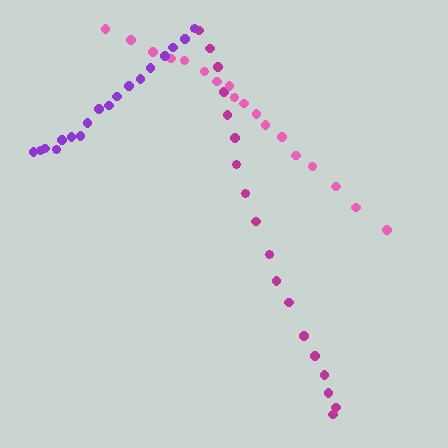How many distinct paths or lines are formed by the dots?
There are 3 distinct paths.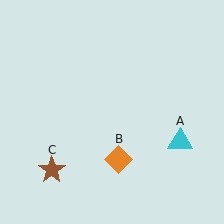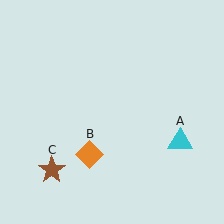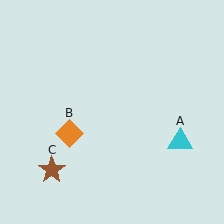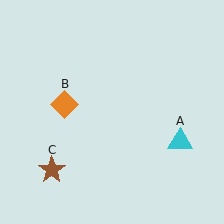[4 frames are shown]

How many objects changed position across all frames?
1 object changed position: orange diamond (object B).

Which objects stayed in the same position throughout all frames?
Cyan triangle (object A) and brown star (object C) remained stationary.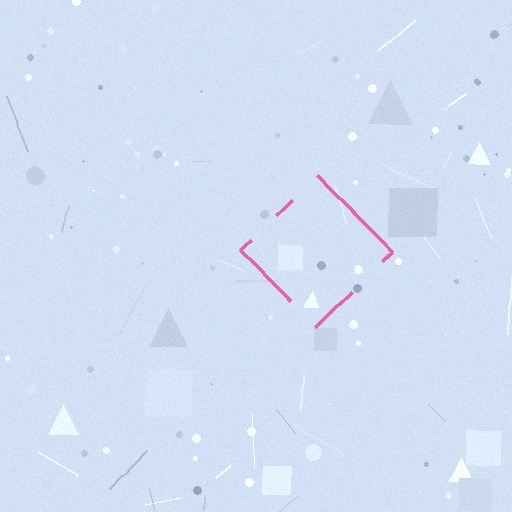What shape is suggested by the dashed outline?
The dashed outline suggests a diamond.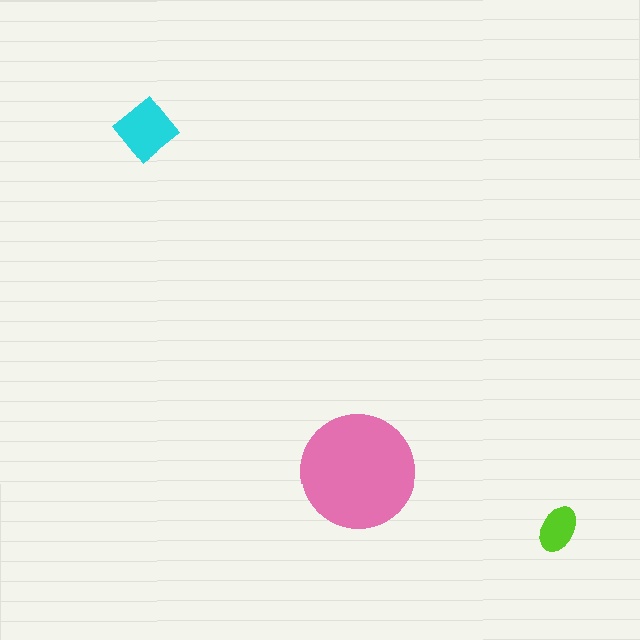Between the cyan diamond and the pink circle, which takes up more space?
The pink circle.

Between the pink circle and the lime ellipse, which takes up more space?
The pink circle.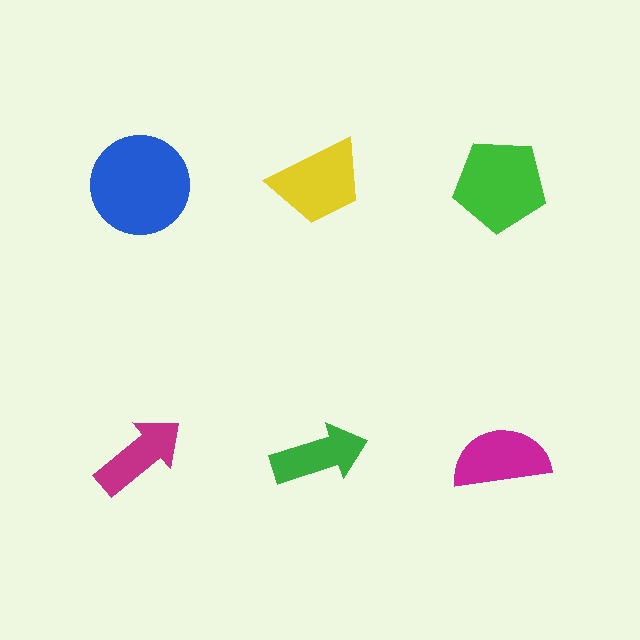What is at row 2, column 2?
A green arrow.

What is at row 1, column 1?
A blue circle.